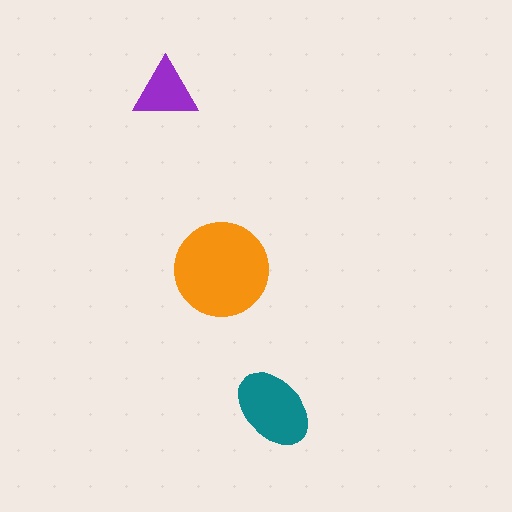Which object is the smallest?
The purple triangle.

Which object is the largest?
The orange circle.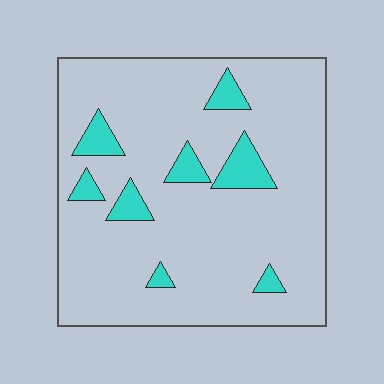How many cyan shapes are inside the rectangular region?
8.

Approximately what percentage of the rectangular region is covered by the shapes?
Approximately 10%.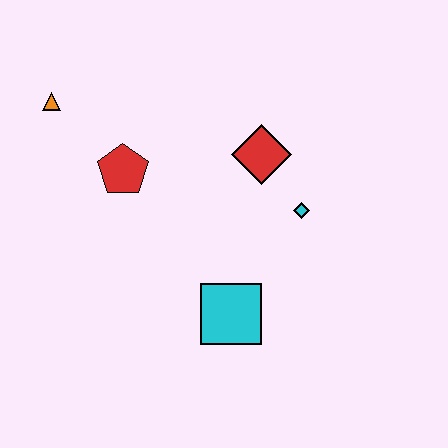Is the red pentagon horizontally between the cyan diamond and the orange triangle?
Yes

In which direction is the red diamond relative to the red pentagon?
The red diamond is to the right of the red pentagon.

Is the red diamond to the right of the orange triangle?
Yes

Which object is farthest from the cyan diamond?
The orange triangle is farthest from the cyan diamond.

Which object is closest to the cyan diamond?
The red diamond is closest to the cyan diamond.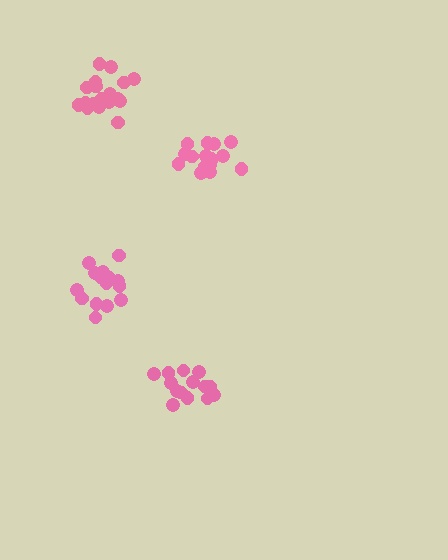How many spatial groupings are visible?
There are 4 spatial groupings.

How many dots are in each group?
Group 1: 14 dots, Group 2: 17 dots, Group 3: 15 dots, Group 4: 19 dots (65 total).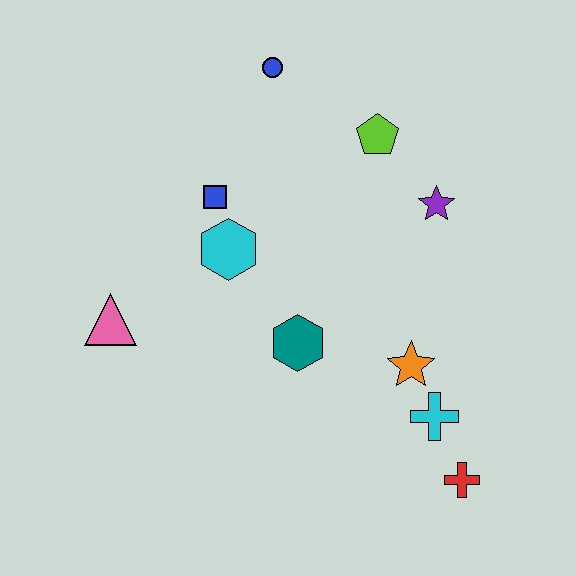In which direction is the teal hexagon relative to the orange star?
The teal hexagon is to the left of the orange star.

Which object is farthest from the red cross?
The blue circle is farthest from the red cross.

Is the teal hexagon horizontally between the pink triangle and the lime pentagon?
Yes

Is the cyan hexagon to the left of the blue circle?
Yes